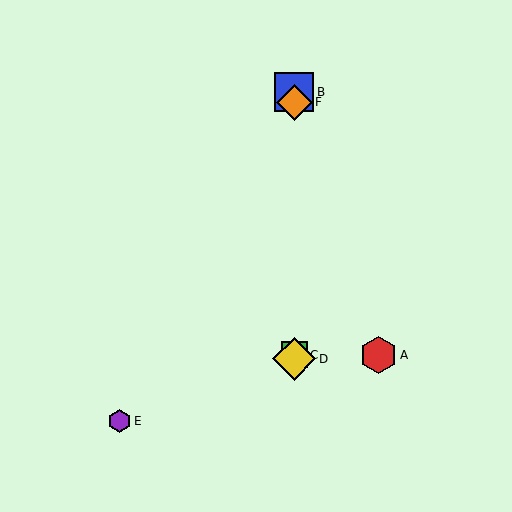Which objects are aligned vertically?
Objects B, C, D, F are aligned vertically.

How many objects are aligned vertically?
4 objects (B, C, D, F) are aligned vertically.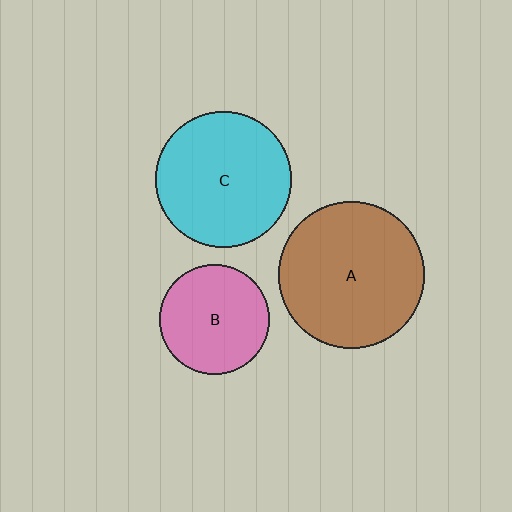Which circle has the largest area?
Circle A (brown).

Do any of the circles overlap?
No, none of the circles overlap.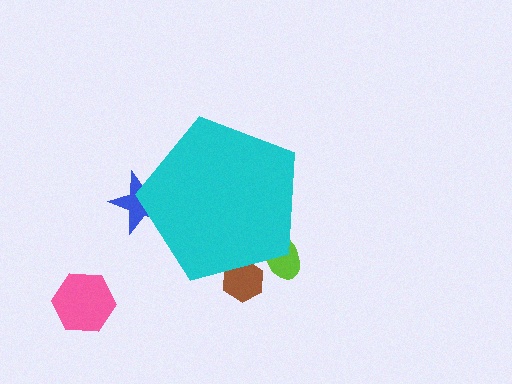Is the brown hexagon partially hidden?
Yes, the brown hexagon is partially hidden behind the cyan pentagon.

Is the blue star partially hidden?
Yes, the blue star is partially hidden behind the cyan pentagon.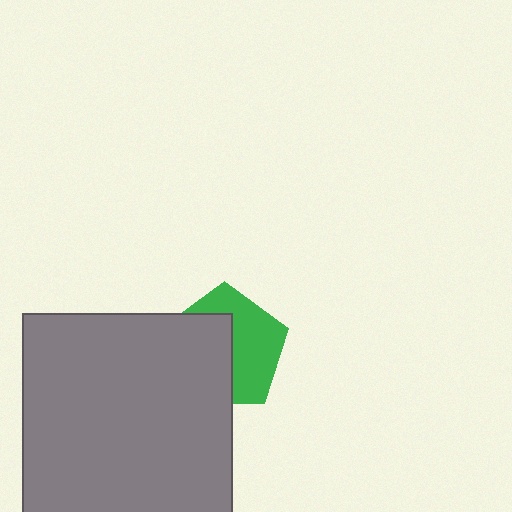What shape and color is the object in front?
The object in front is a gray square.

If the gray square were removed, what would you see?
You would see the complete green pentagon.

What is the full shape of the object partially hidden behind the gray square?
The partially hidden object is a green pentagon.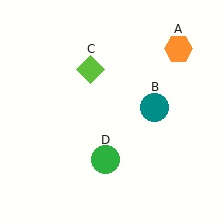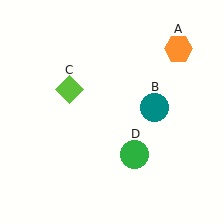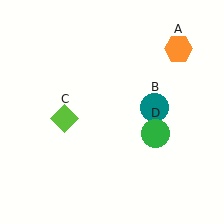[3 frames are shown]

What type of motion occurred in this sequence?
The lime diamond (object C), green circle (object D) rotated counterclockwise around the center of the scene.